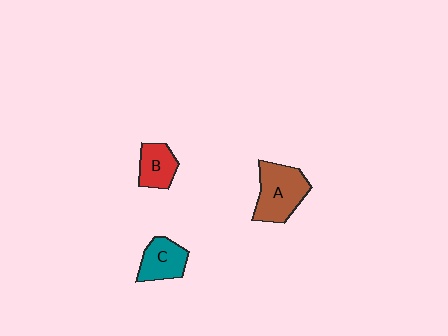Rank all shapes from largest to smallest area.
From largest to smallest: A (brown), C (teal), B (red).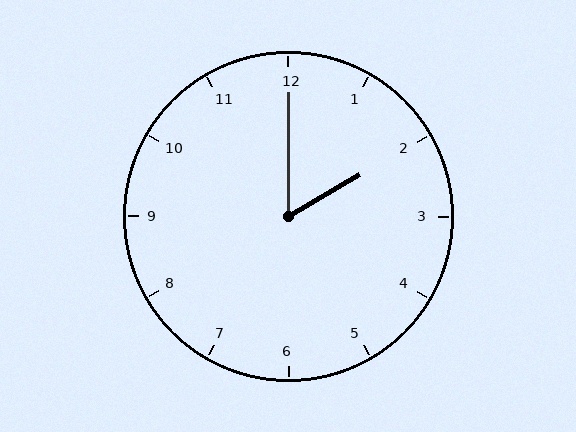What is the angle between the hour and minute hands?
Approximately 60 degrees.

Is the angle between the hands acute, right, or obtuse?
It is acute.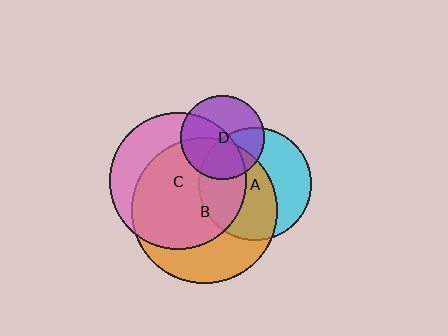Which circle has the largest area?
Circle B (orange).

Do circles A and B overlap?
Yes.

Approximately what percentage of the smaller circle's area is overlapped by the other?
Approximately 60%.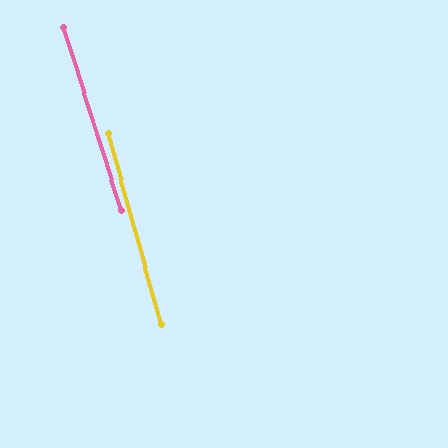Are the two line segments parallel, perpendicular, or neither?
Parallel — their directions differ by only 2.0°.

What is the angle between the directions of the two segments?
Approximately 2 degrees.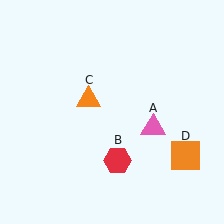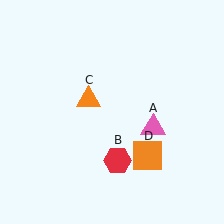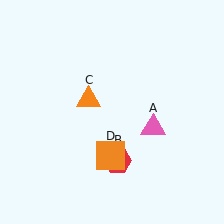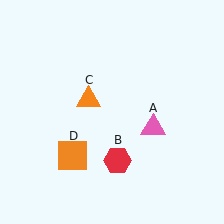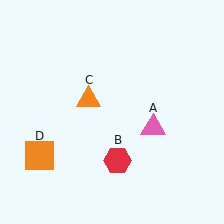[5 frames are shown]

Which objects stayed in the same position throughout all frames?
Pink triangle (object A) and red hexagon (object B) and orange triangle (object C) remained stationary.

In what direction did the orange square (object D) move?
The orange square (object D) moved left.